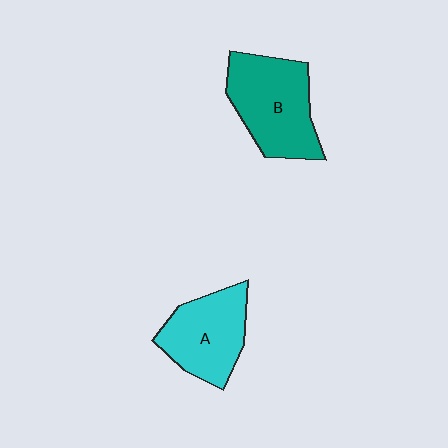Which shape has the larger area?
Shape B (teal).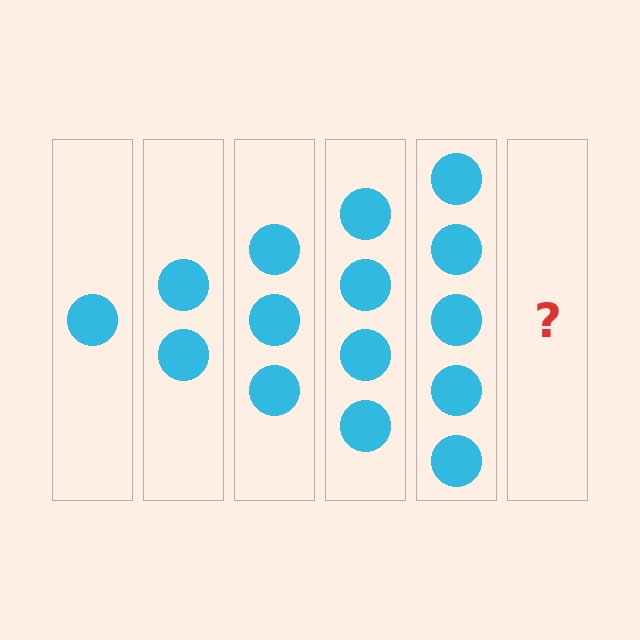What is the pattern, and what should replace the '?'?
The pattern is that each step adds one more circle. The '?' should be 6 circles.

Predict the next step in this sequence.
The next step is 6 circles.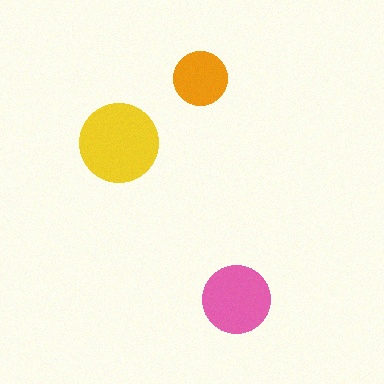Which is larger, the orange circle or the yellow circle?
The yellow one.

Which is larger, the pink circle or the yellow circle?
The yellow one.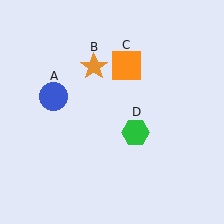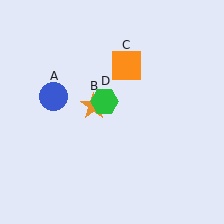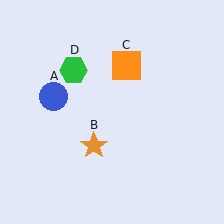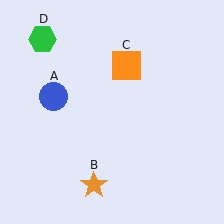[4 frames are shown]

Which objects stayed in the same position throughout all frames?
Blue circle (object A) and orange square (object C) remained stationary.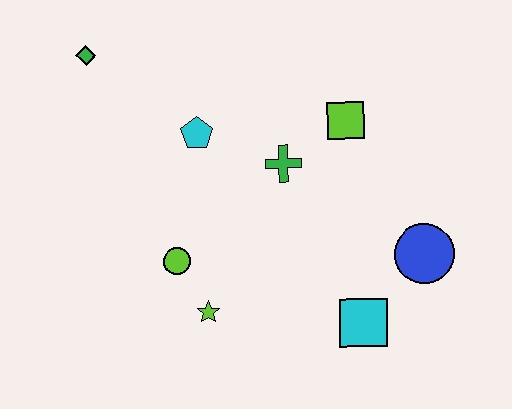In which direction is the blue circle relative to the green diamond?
The blue circle is to the right of the green diamond.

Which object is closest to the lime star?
The lime circle is closest to the lime star.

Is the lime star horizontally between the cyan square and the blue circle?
No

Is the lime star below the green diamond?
Yes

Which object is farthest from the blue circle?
The green diamond is farthest from the blue circle.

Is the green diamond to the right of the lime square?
No